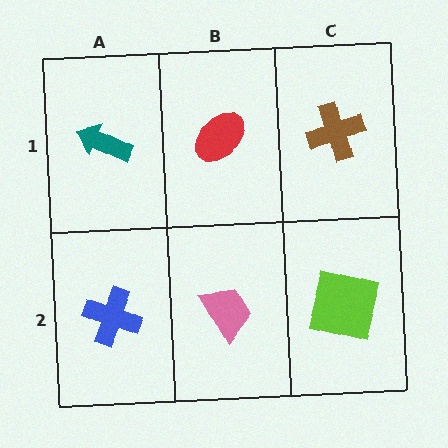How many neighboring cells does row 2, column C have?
2.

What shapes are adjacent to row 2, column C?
A brown cross (row 1, column C), a pink trapezoid (row 2, column B).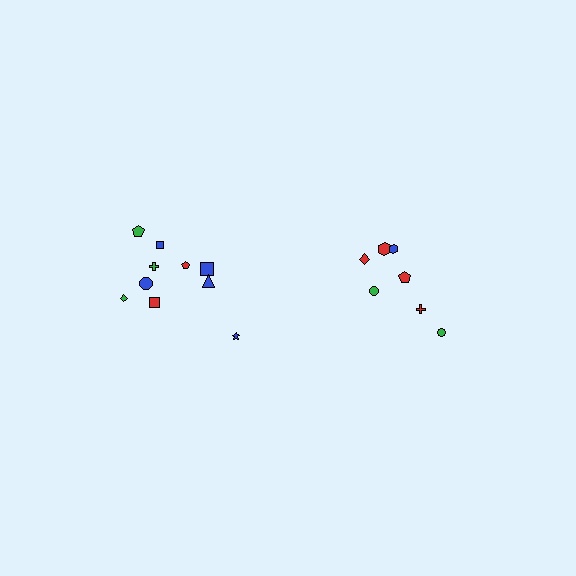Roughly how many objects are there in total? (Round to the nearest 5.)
Roughly 15 objects in total.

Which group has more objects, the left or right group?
The left group.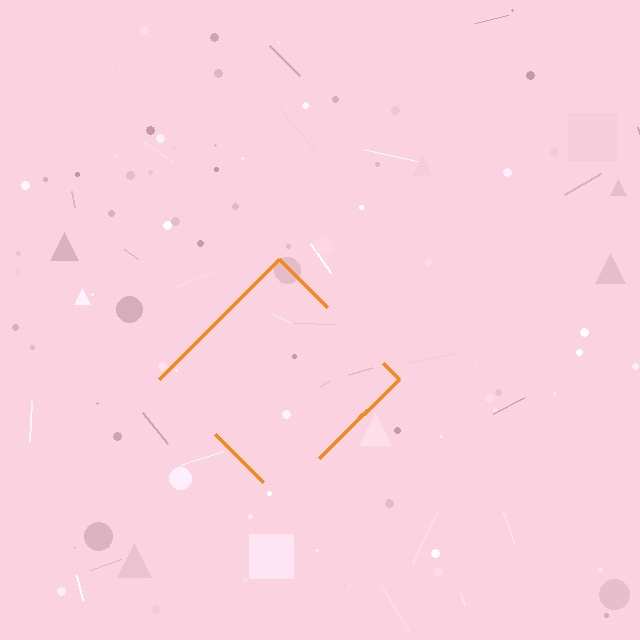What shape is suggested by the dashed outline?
The dashed outline suggests a diamond.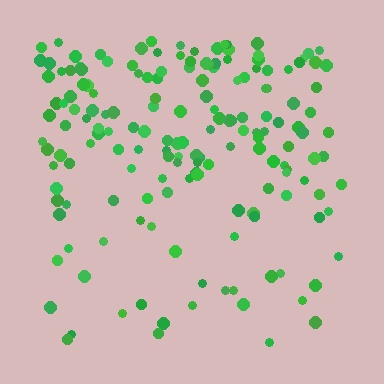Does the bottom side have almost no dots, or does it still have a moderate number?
Still a moderate number, just noticeably fewer than the top.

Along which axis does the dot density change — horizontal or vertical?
Vertical.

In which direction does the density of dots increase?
From bottom to top, with the top side densest.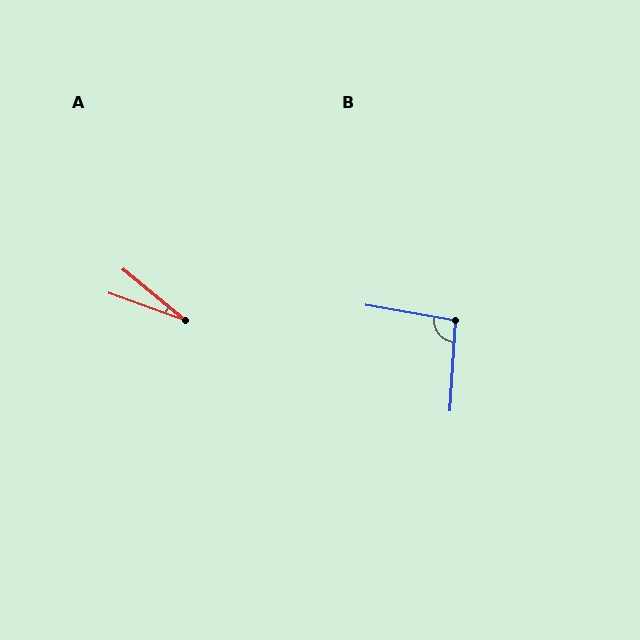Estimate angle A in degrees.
Approximately 20 degrees.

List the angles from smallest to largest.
A (20°), B (96°).